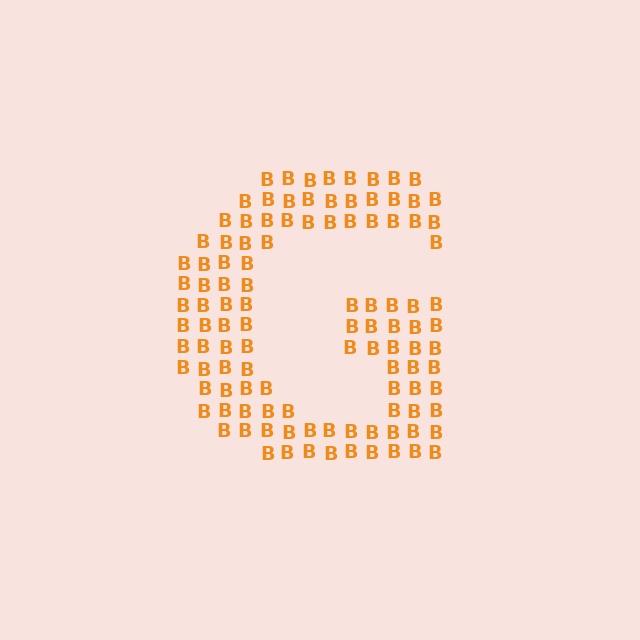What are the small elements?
The small elements are letter B's.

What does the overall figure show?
The overall figure shows the letter G.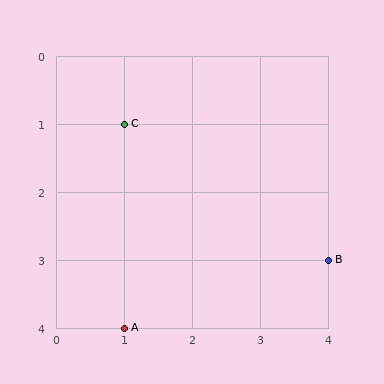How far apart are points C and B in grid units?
Points C and B are 3 columns and 2 rows apart (about 3.6 grid units diagonally).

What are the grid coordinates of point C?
Point C is at grid coordinates (1, 1).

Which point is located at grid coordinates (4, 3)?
Point B is at (4, 3).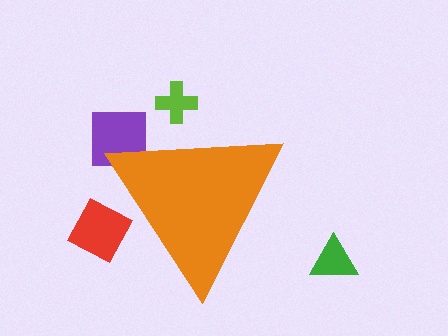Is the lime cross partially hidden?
Yes, the lime cross is partially hidden behind the orange triangle.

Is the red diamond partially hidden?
Yes, the red diamond is partially hidden behind the orange triangle.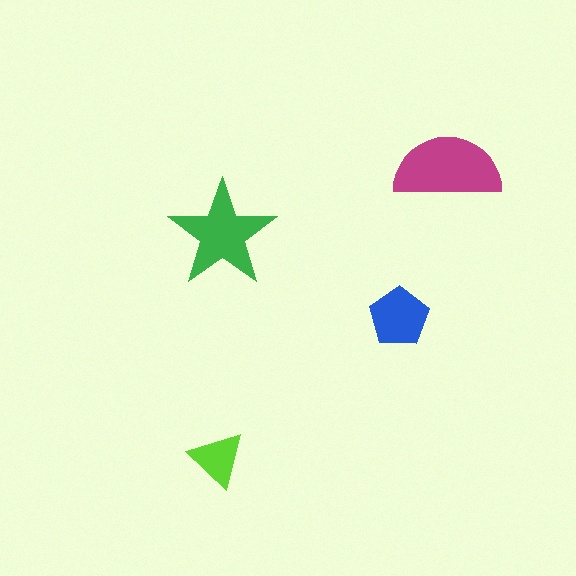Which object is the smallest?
The lime triangle.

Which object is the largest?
The magenta semicircle.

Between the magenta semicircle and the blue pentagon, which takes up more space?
The magenta semicircle.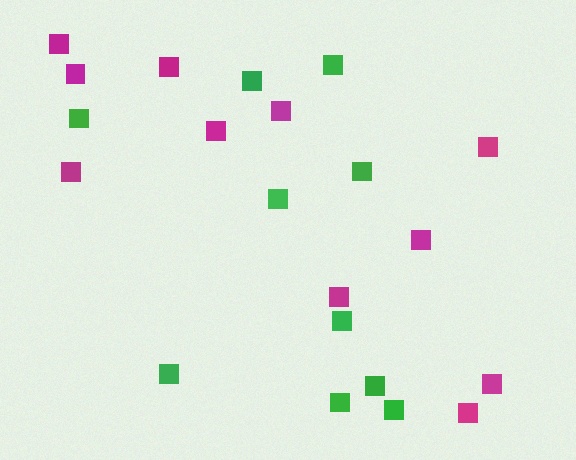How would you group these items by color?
There are 2 groups: one group of green squares (10) and one group of magenta squares (11).